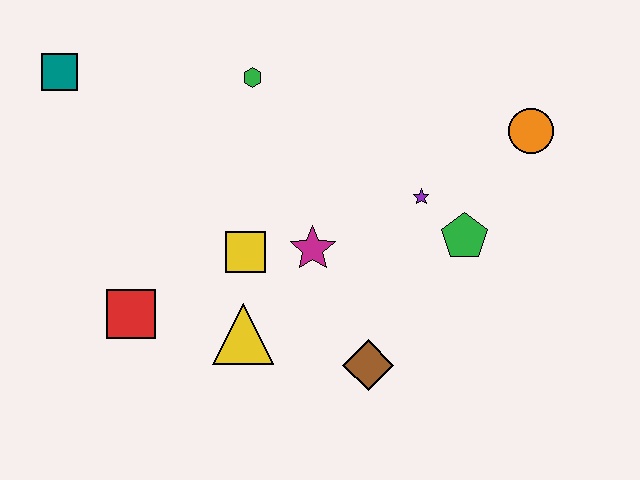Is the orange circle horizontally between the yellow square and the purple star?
No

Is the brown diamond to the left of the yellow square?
No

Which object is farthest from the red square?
The orange circle is farthest from the red square.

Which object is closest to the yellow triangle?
The yellow square is closest to the yellow triangle.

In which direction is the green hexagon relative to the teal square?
The green hexagon is to the right of the teal square.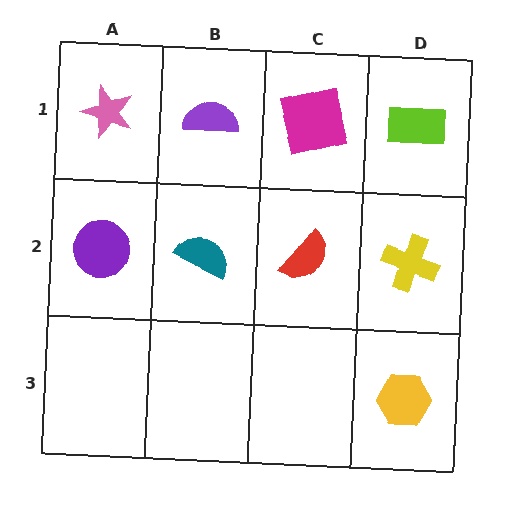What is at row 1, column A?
A pink star.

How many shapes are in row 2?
4 shapes.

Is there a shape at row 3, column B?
No, that cell is empty.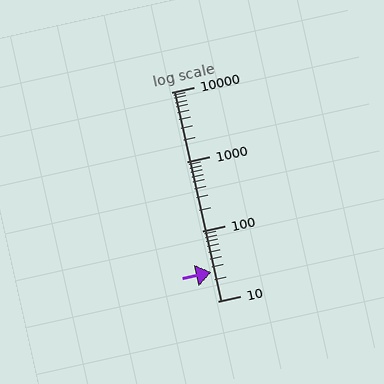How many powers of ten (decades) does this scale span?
The scale spans 3 decades, from 10 to 10000.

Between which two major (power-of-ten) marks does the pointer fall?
The pointer is between 10 and 100.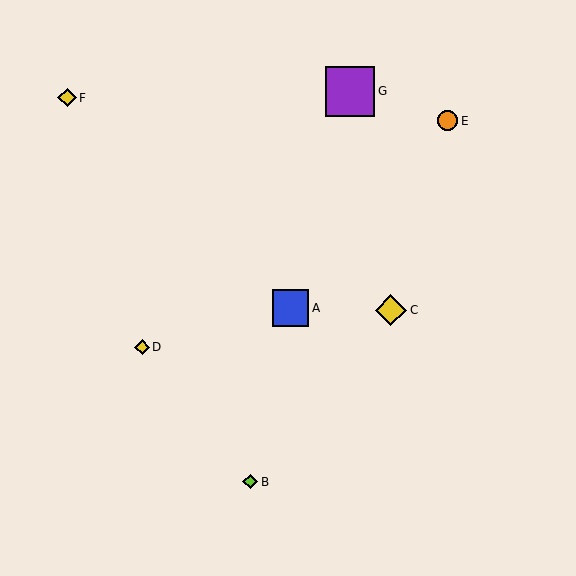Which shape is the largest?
The purple square (labeled G) is the largest.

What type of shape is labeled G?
Shape G is a purple square.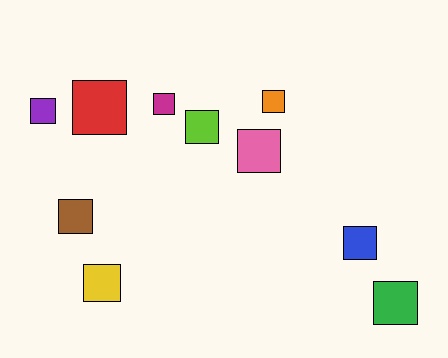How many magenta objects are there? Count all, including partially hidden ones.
There is 1 magenta object.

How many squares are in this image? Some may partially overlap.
There are 10 squares.